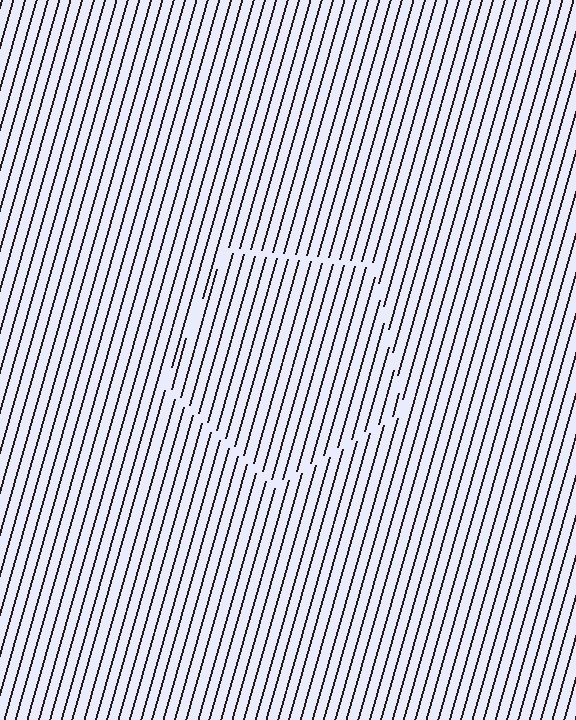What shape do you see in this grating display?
An illusory pentagon. The interior of the shape contains the same grating, shifted by half a period — the contour is defined by the phase discontinuity where line-ends from the inner and outer gratings abut.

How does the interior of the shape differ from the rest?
The interior of the shape contains the same grating, shifted by half a period — the contour is defined by the phase discontinuity where line-ends from the inner and outer gratings abut.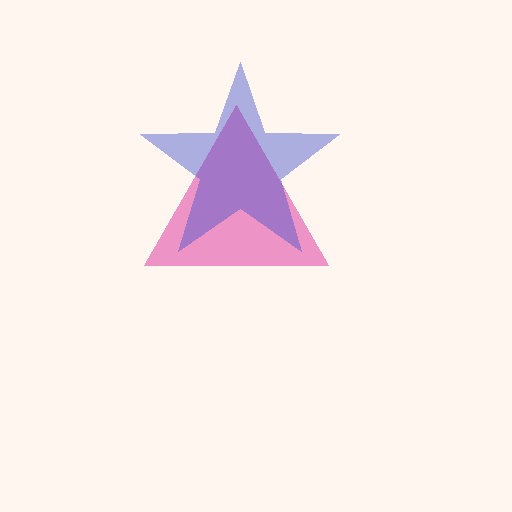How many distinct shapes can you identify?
There are 2 distinct shapes: a pink triangle, a blue star.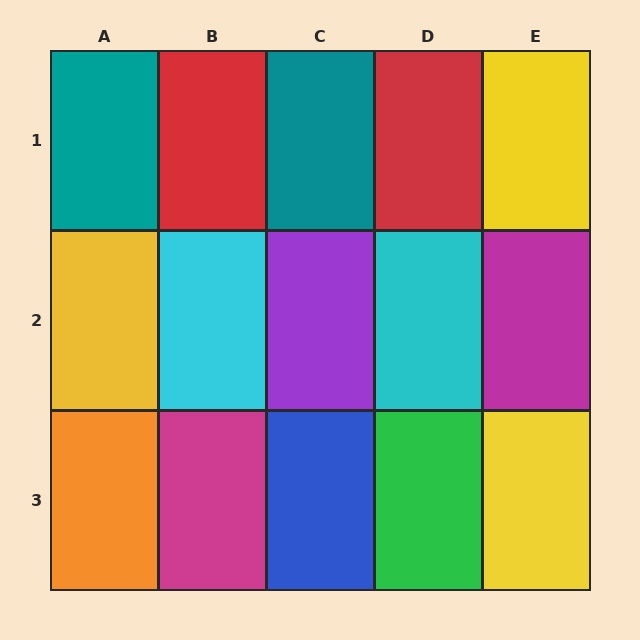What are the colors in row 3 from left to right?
Orange, magenta, blue, green, yellow.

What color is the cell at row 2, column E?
Magenta.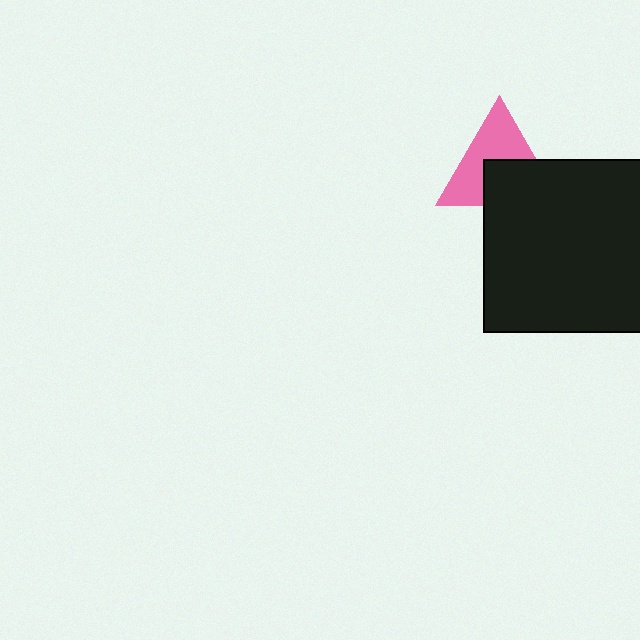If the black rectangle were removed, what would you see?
You would see the complete pink triangle.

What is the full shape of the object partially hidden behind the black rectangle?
The partially hidden object is a pink triangle.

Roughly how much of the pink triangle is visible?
About half of it is visible (roughly 57%).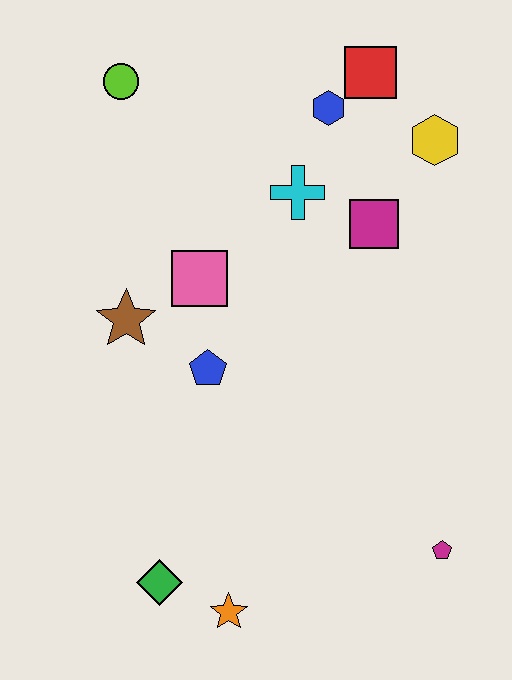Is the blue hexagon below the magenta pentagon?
No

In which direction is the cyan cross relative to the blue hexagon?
The cyan cross is below the blue hexagon.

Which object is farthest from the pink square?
The magenta pentagon is farthest from the pink square.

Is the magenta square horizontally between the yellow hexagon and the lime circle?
Yes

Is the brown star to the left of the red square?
Yes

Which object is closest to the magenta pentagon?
The orange star is closest to the magenta pentagon.